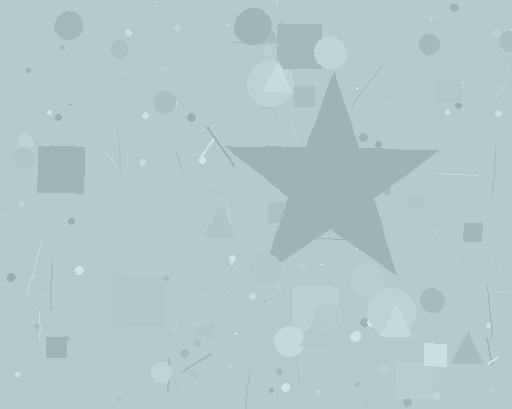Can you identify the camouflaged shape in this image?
The camouflaged shape is a star.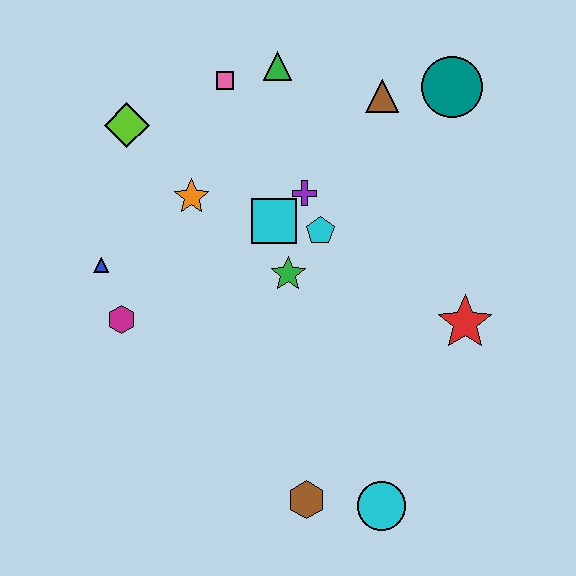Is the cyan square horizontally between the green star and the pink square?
Yes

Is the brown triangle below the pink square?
Yes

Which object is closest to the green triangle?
The pink square is closest to the green triangle.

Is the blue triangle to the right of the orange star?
No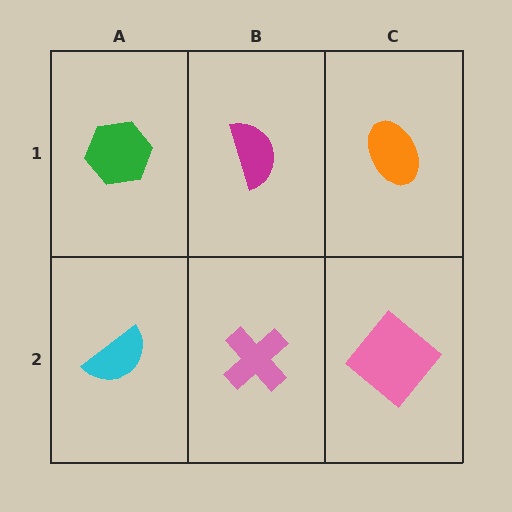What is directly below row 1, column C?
A pink diamond.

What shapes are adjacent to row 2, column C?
An orange ellipse (row 1, column C), a pink cross (row 2, column B).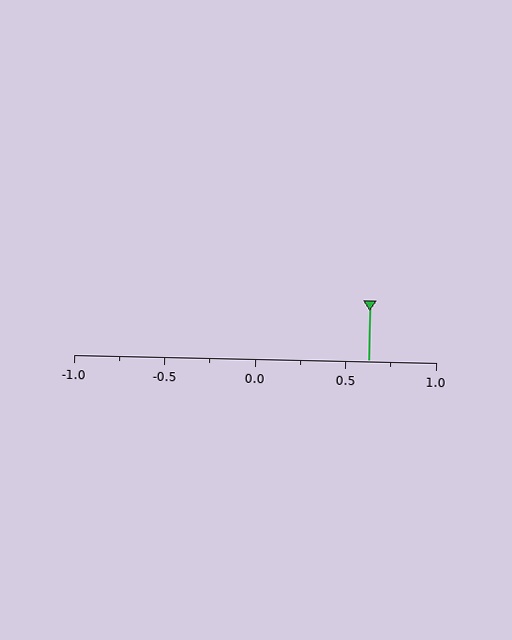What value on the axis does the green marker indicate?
The marker indicates approximately 0.62.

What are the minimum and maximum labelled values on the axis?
The axis runs from -1.0 to 1.0.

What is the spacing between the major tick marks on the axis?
The major ticks are spaced 0.5 apart.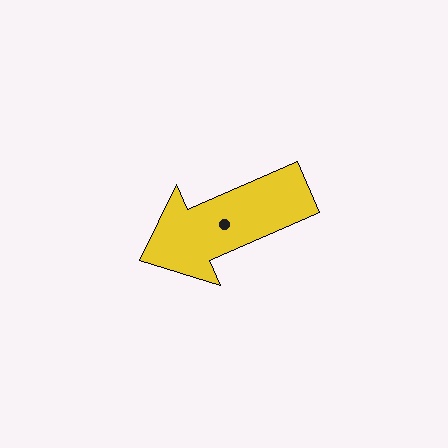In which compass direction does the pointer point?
Southwest.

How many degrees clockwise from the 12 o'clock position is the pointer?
Approximately 246 degrees.